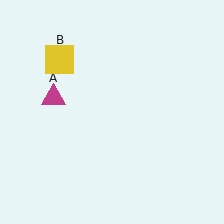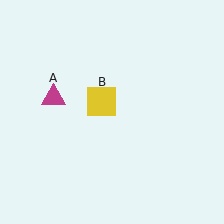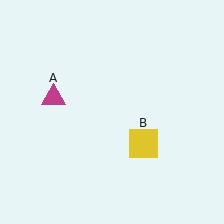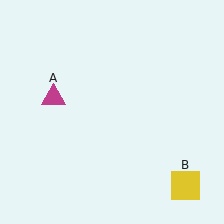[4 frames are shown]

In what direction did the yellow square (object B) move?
The yellow square (object B) moved down and to the right.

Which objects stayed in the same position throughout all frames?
Magenta triangle (object A) remained stationary.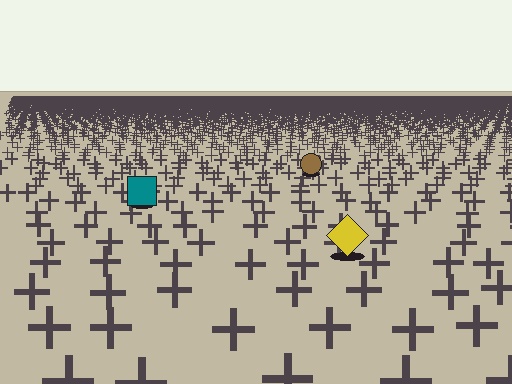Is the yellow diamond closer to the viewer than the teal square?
Yes. The yellow diamond is closer — you can tell from the texture gradient: the ground texture is coarser near it.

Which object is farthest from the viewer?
The brown circle is farthest from the viewer. It appears smaller and the ground texture around it is denser.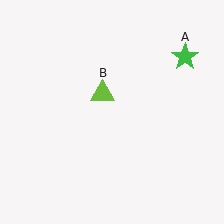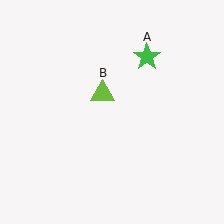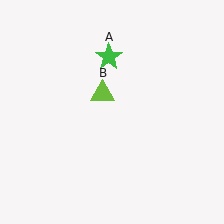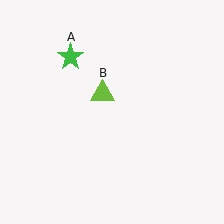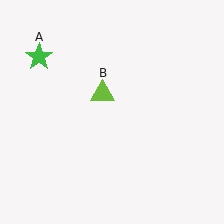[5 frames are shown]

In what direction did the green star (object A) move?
The green star (object A) moved left.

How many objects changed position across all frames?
1 object changed position: green star (object A).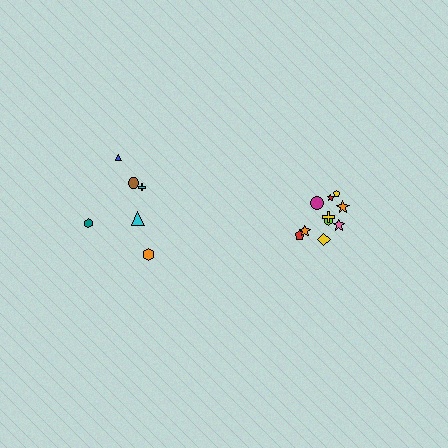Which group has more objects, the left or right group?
The right group.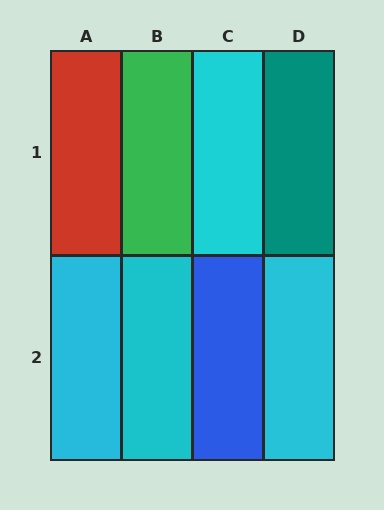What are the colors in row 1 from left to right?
Red, green, cyan, teal.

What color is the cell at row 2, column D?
Cyan.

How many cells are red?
1 cell is red.